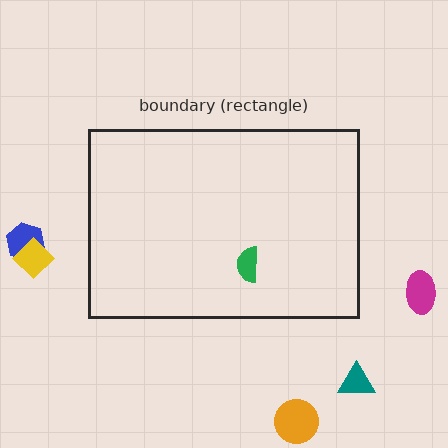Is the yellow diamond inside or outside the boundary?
Outside.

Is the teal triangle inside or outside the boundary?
Outside.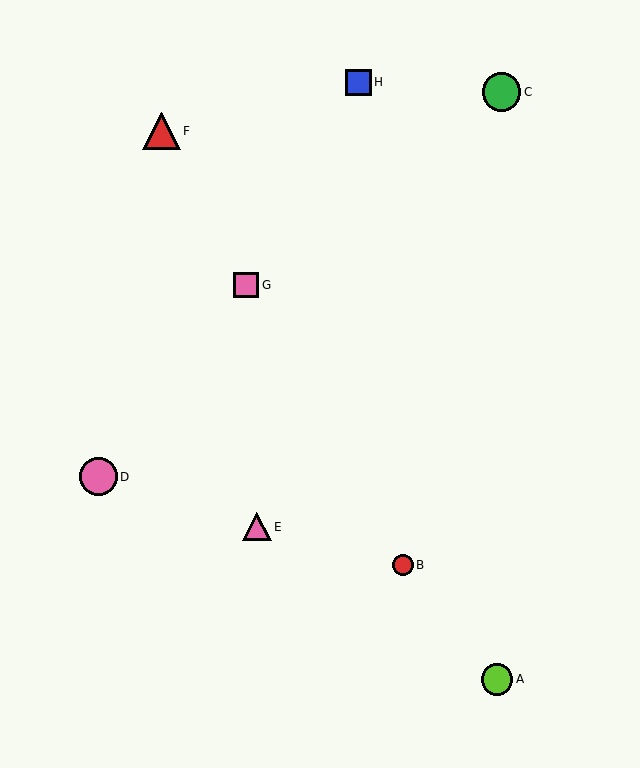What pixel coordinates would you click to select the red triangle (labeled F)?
Click at (161, 131) to select the red triangle F.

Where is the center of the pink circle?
The center of the pink circle is at (98, 477).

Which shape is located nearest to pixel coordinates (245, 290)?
The pink square (labeled G) at (246, 285) is nearest to that location.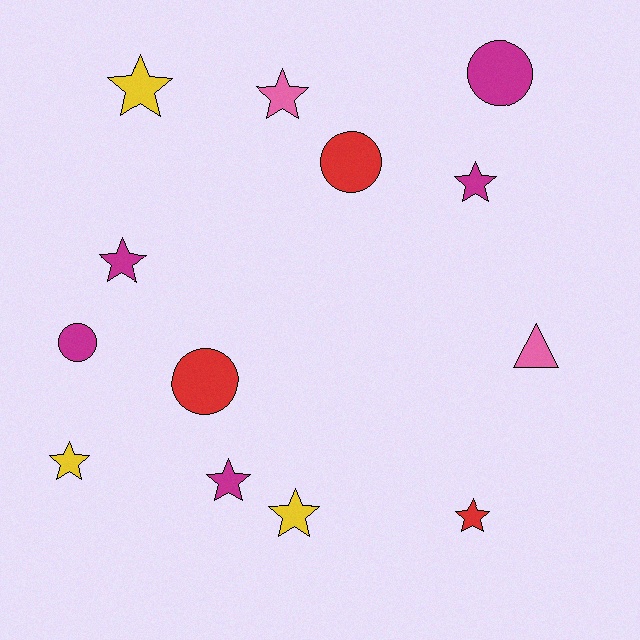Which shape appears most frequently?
Star, with 8 objects.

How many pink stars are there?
There is 1 pink star.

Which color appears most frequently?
Magenta, with 5 objects.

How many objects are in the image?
There are 13 objects.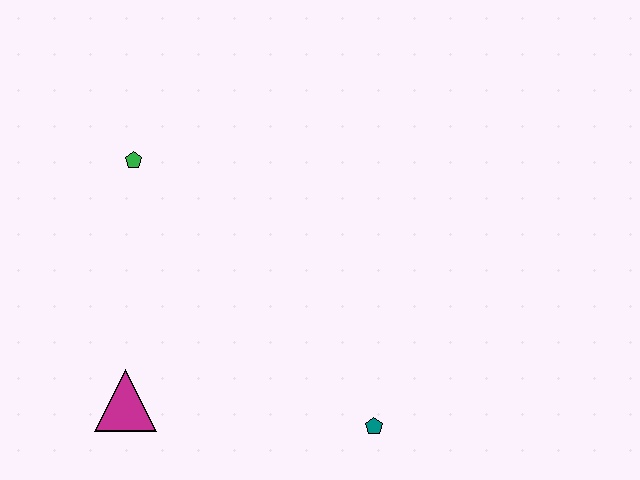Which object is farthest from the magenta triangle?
The teal pentagon is farthest from the magenta triangle.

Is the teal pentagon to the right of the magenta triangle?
Yes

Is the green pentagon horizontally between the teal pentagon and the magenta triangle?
Yes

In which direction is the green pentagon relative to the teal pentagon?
The green pentagon is above the teal pentagon.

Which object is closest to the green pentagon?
The magenta triangle is closest to the green pentagon.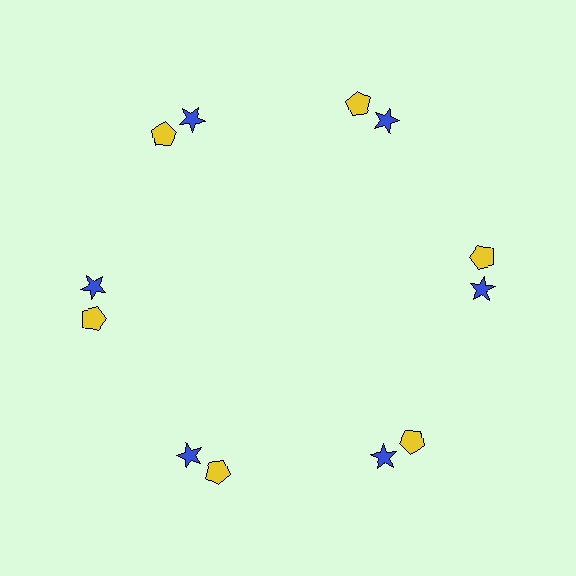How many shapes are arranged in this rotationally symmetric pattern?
There are 12 shapes, arranged in 6 groups of 2.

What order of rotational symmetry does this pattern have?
This pattern has 6-fold rotational symmetry.